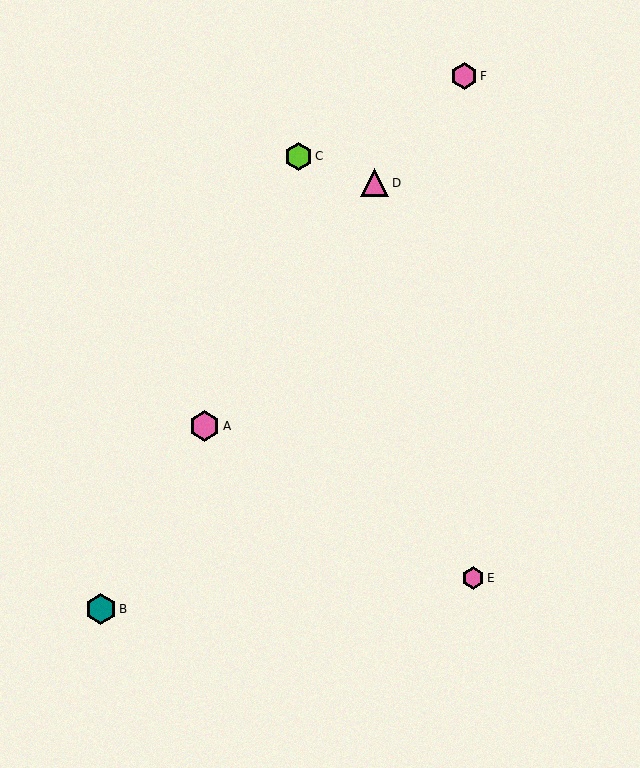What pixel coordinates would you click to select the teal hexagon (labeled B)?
Click at (101, 609) to select the teal hexagon B.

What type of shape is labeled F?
Shape F is a pink hexagon.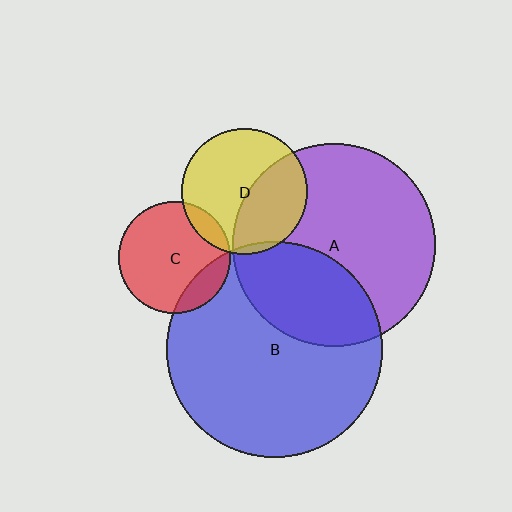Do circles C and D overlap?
Yes.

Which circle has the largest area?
Circle B (blue).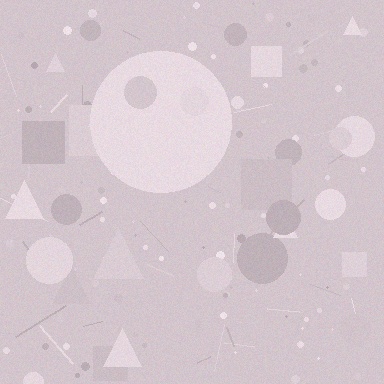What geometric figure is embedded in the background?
A circle is embedded in the background.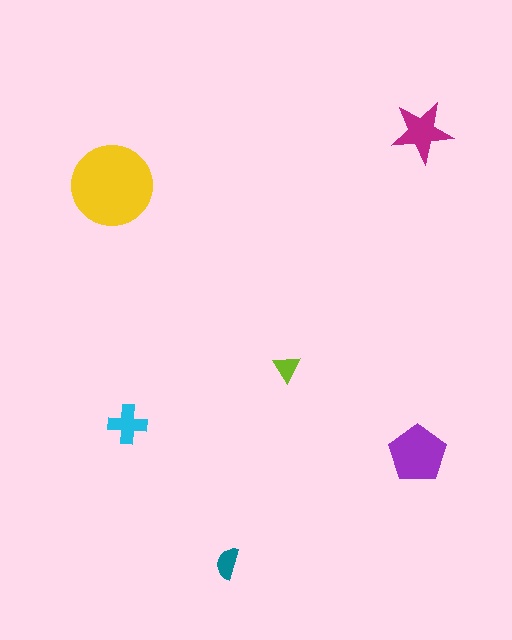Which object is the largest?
The yellow circle.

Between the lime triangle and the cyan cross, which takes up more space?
The cyan cross.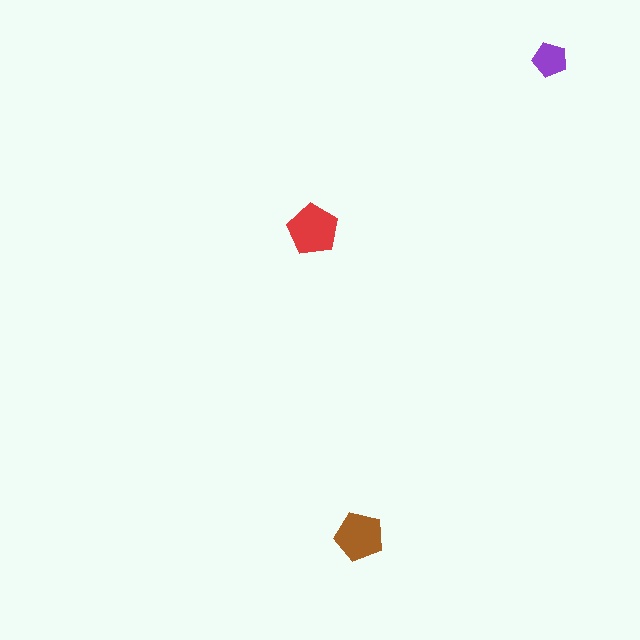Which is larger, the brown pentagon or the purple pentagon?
The brown one.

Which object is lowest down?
The brown pentagon is bottommost.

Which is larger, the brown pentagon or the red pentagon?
The red one.